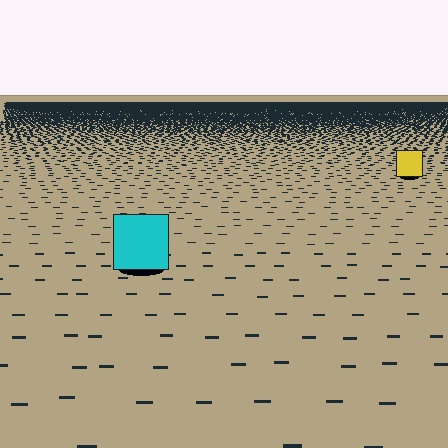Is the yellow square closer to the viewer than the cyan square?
No. The cyan square is closer — you can tell from the texture gradient: the ground texture is coarser near it.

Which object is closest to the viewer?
The cyan square is closest. The texture marks near it are larger and more spread out.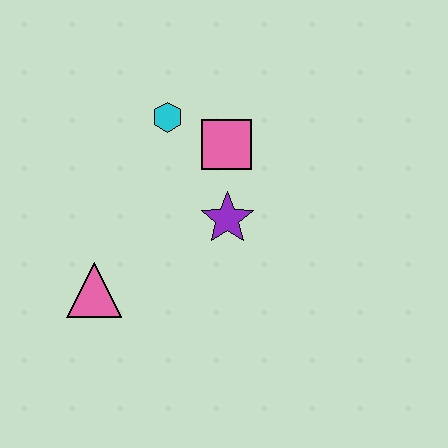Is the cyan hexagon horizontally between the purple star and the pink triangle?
Yes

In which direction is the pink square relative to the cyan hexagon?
The pink square is to the right of the cyan hexagon.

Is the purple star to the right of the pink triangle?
Yes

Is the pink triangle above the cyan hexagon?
No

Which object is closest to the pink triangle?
The purple star is closest to the pink triangle.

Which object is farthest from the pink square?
The pink triangle is farthest from the pink square.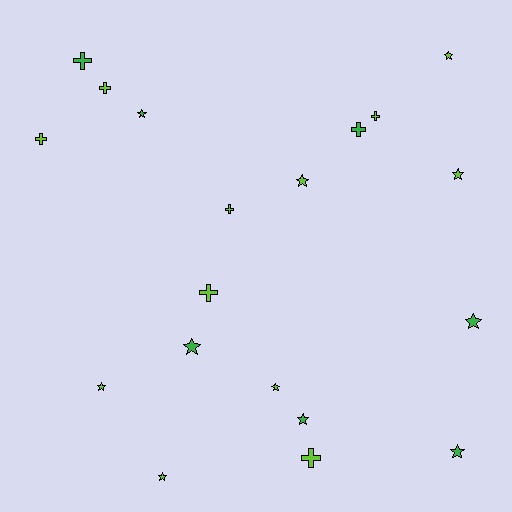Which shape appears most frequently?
Star, with 11 objects.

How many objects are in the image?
There are 19 objects.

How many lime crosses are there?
There are 6 lime crosses.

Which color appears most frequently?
Lime, with 12 objects.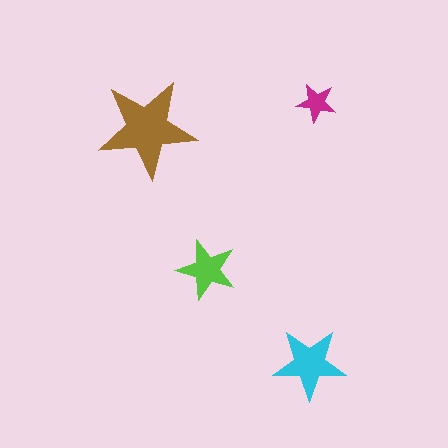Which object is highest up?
The magenta star is topmost.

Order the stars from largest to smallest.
the brown one, the cyan one, the lime one, the magenta one.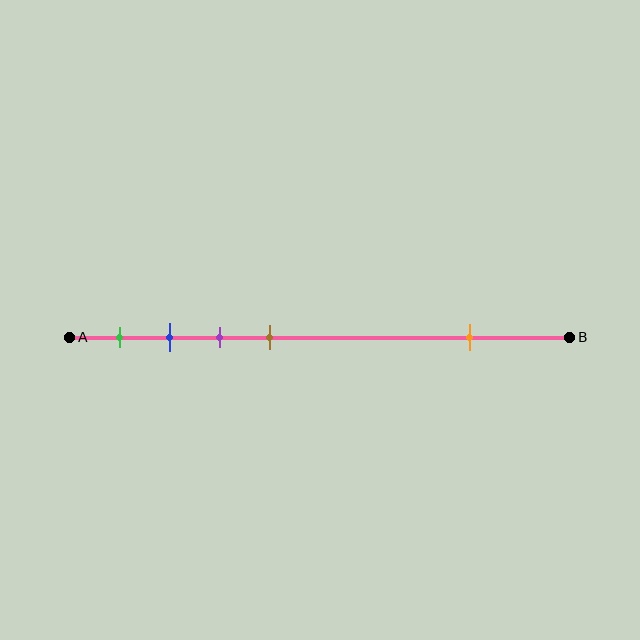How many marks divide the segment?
There are 5 marks dividing the segment.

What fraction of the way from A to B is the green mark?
The green mark is approximately 10% (0.1) of the way from A to B.